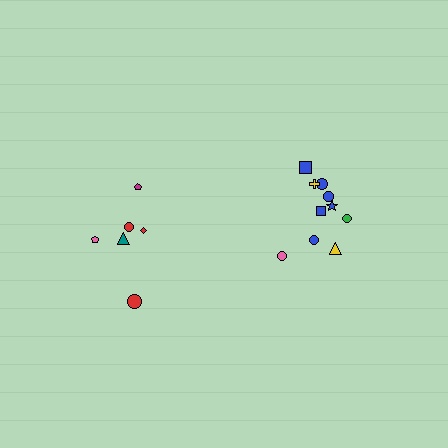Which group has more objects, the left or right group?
The right group.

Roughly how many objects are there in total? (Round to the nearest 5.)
Roughly 15 objects in total.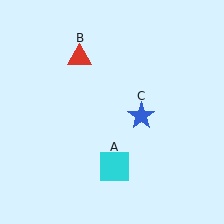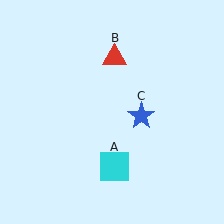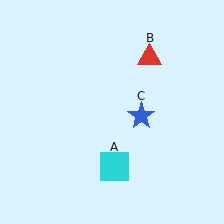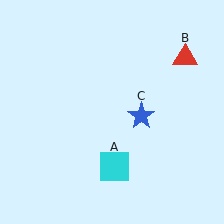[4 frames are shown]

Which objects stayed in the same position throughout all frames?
Cyan square (object A) and blue star (object C) remained stationary.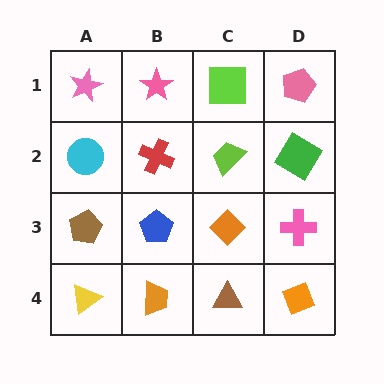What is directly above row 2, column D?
A pink pentagon.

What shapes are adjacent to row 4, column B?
A blue pentagon (row 3, column B), a yellow triangle (row 4, column A), a brown triangle (row 4, column C).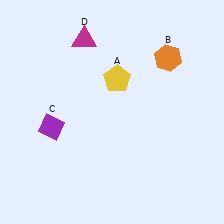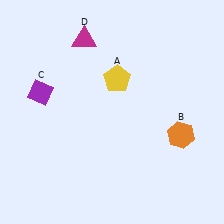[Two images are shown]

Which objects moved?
The objects that moved are: the orange hexagon (B), the purple diamond (C).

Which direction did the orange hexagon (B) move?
The orange hexagon (B) moved down.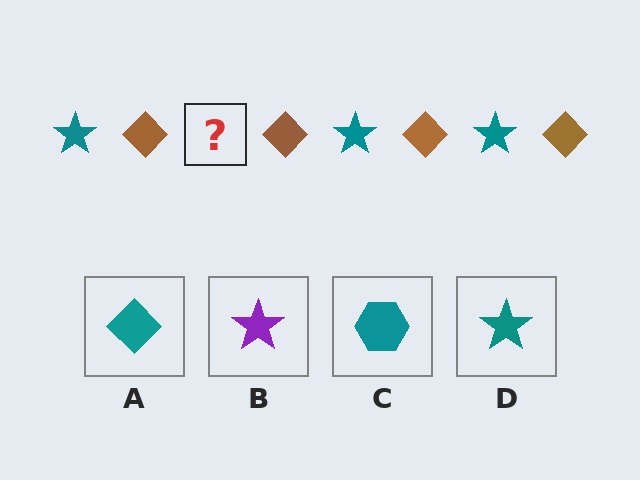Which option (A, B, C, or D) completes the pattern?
D.